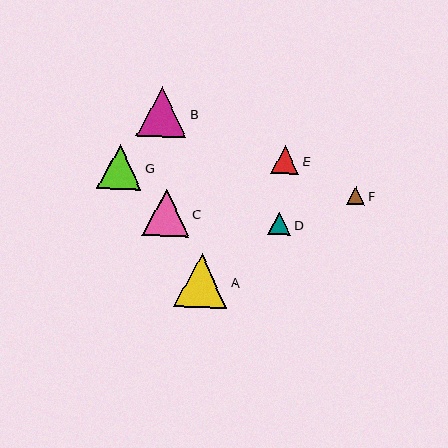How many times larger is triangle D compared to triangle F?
Triangle D is approximately 1.2 times the size of triangle F.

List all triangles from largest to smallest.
From largest to smallest: A, B, C, G, E, D, F.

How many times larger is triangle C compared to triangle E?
Triangle C is approximately 1.7 times the size of triangle E.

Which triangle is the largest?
Triangle A is the largest with a size of approximately 54 pixels.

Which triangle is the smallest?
Triangle F is the smallest with a size of approximately 19 pixels.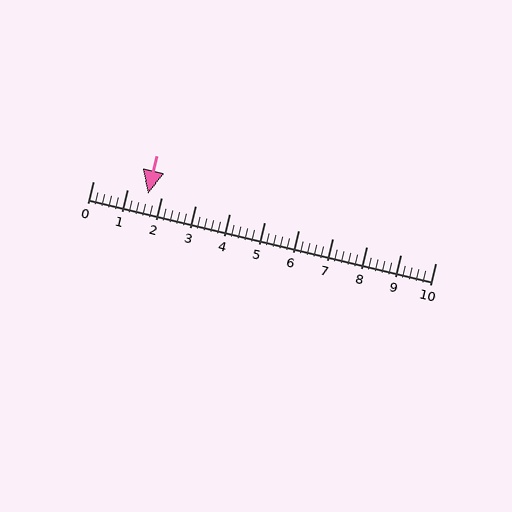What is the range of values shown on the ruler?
The ruler shows values from 0 to 10.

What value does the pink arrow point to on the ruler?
The pink arrow points to approximately 1.6.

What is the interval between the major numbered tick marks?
The major tick marks are spaced 1 units apart.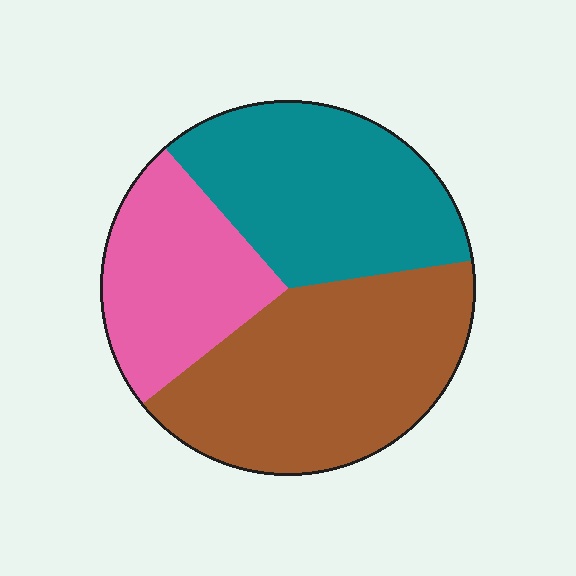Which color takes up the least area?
Pink, at roughly 25%.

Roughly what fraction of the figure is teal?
Teal covers around 35% of the figure.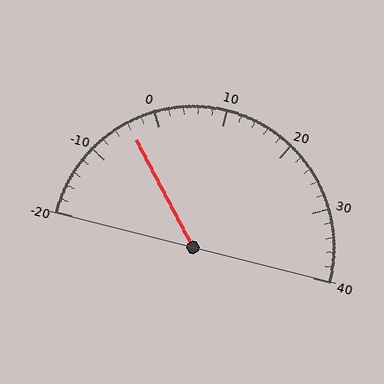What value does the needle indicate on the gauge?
The needle indicates approximately -4.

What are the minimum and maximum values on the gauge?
The gauge ranges from -20 to 40.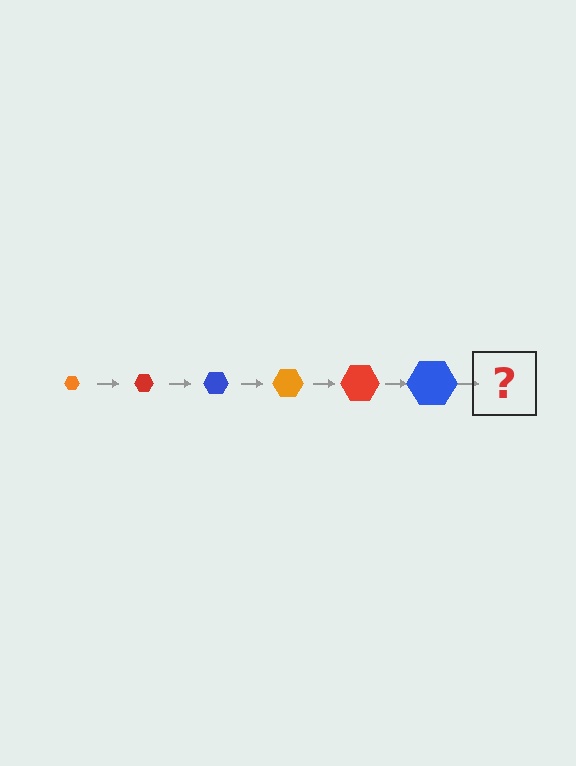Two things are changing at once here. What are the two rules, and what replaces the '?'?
The two rules are that the hexagon grows larger each step and the color cycles through orange, red, and blue. The '?' should be an orange hexagon, larger than the previous one.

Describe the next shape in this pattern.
It should be an orange hexagon, larger than the previous one.